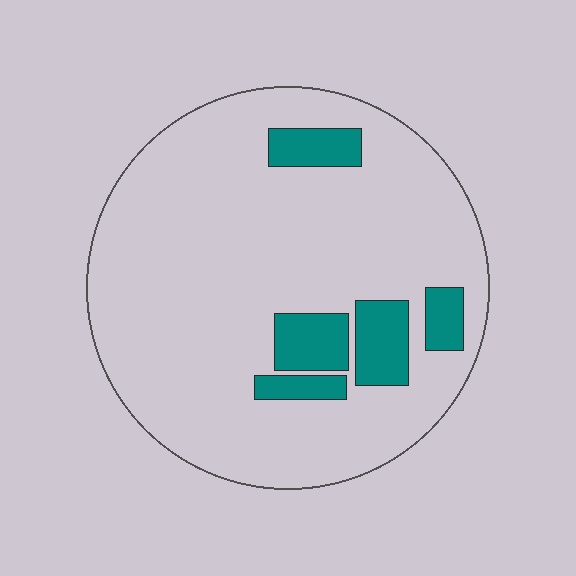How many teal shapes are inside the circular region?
5.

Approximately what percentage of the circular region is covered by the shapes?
Approximately 15%.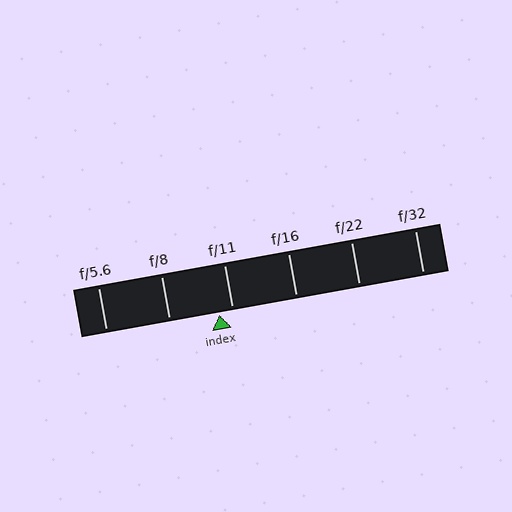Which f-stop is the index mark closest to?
The index mark is closest to f/11.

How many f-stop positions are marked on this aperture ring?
There are 6 f-stop positions marked.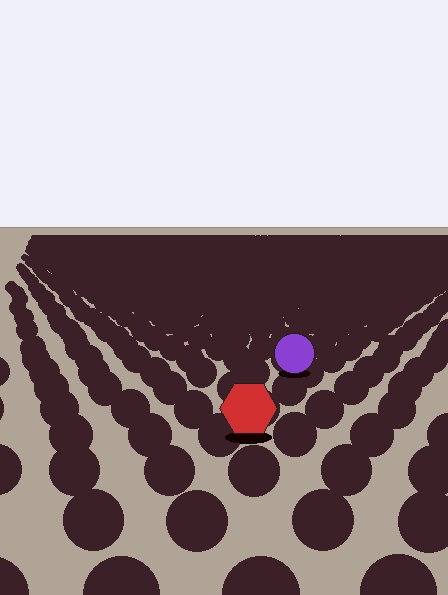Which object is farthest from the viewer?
The purple circle is farthest from the viewer. It appears smaller and the ground texture around it is denser.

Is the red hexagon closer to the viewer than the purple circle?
Yes. The red hexagon is closer — you can tell from the texture gradient: the ground texture is coarser near it.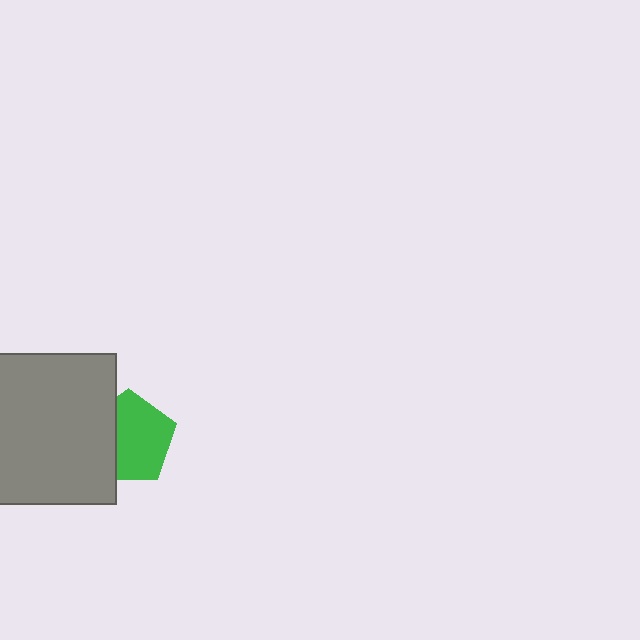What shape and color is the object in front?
The object in front is a gray square.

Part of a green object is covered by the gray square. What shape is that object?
It is a pentagon.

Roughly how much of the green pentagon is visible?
Most of it is visible (roughly 65%).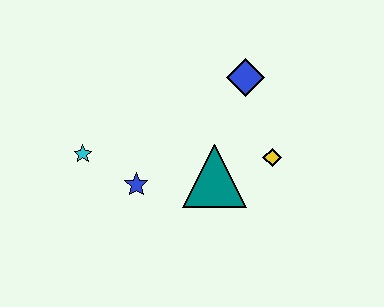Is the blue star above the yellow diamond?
No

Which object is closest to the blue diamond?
The yellow diamond is closest to the blue diamond.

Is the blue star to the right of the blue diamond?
No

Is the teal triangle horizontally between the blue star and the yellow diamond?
Yes